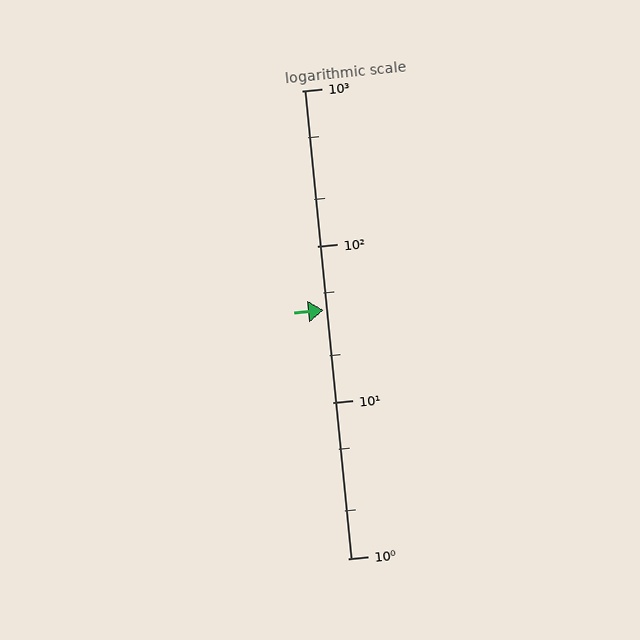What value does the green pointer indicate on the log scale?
The pointer indicates approximately 39.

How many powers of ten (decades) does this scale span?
The scale spans 3 decades, from 1 to 1000.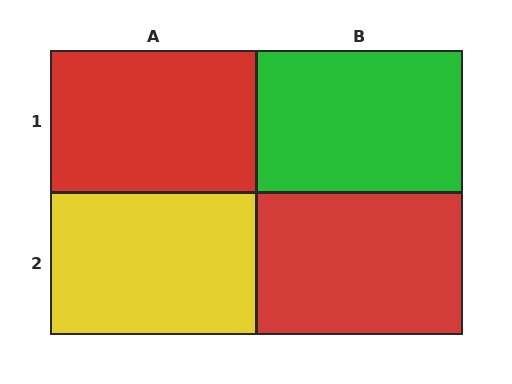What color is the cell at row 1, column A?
Red.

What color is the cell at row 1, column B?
Green.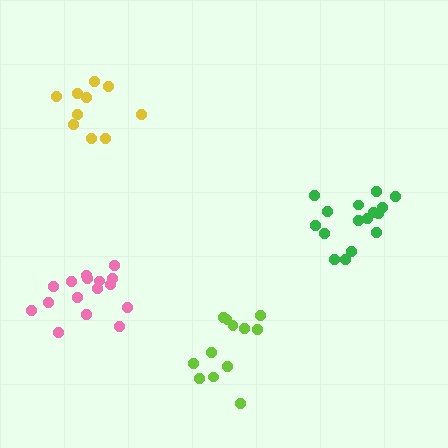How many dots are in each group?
Group 1: 16 dots, Group 2: 16 dots, Group 3: 10 dots, Group 4: 12 dots (54 total).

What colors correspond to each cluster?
The clusters are colored: green, pink, yellow, lime.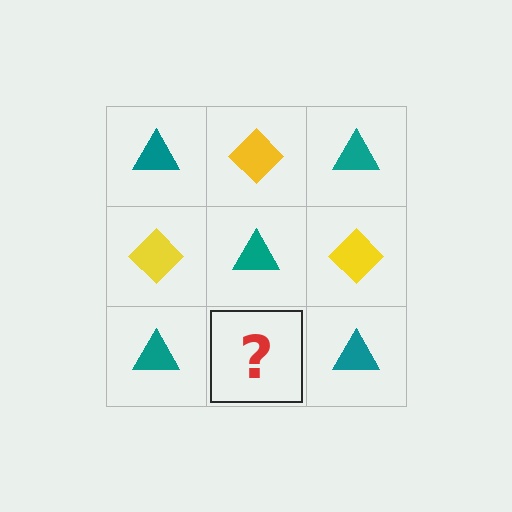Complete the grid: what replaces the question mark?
The question mark should be replaced with a yellow diamond.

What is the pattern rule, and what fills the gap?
The rule is that it alternates teal triangle and yellow diamond in a checkerboard pattern. The gap should be filled with a yellow diamond.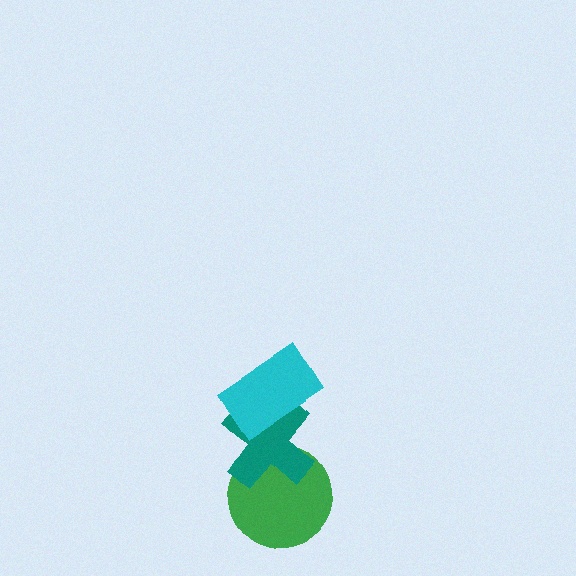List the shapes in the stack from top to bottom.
From top to bottom: the cyan rectangle, the teal cross, the green circle.